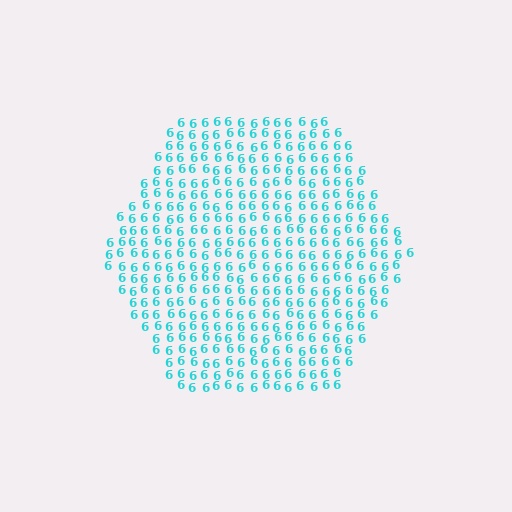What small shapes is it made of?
It is made of small digit 6's.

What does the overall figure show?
The overall figure shows a hexagon.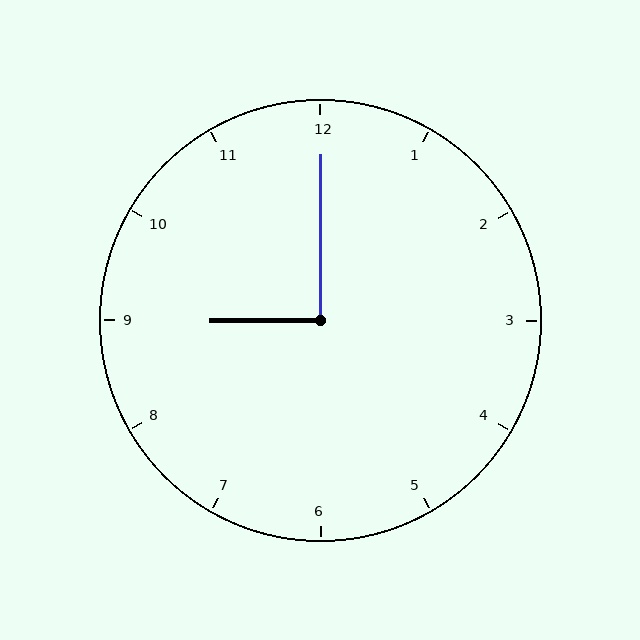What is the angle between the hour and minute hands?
Approximately 90 degrees.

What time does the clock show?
9:00.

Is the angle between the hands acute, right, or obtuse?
It is right.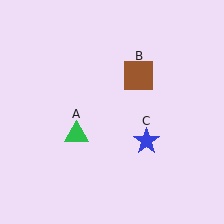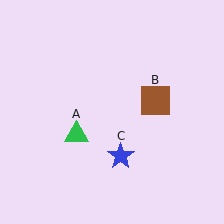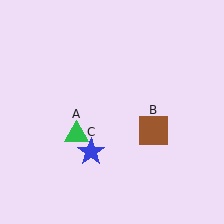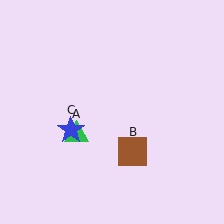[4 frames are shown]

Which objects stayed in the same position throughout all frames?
Green triangle (object A) remained stationary.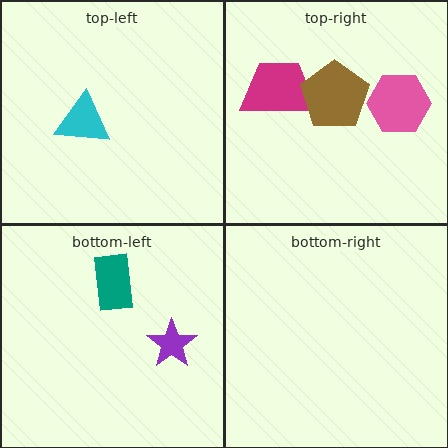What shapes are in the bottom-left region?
The purple star, the teal rectangle.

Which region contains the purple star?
The bottom-left region.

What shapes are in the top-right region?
The magenta trapezoid, the brown pentagon, the pink hexagon.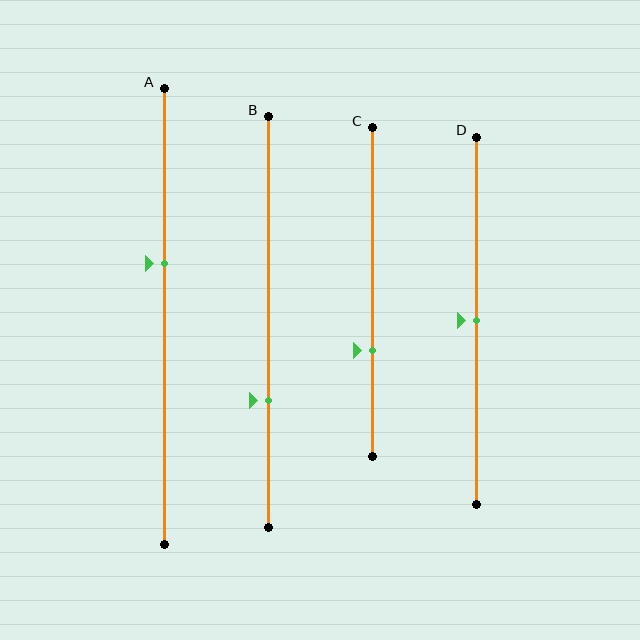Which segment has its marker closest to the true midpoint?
Segment D has its marker closest to the true midpoint.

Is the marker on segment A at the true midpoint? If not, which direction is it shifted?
No, the marker on segment A is shifted upward by about 12% of the segment length.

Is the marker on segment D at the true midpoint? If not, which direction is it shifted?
Yes, the marker on segment D is at the true midpoint.